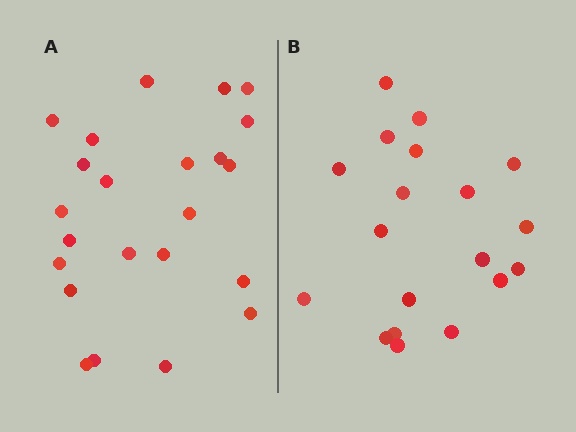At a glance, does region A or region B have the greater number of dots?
Region A (the left region) has more dots.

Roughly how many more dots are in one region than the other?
Region A has about 4 more dots than region B.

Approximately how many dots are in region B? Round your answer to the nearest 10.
About 20 dots. (The exact count is 19, which rounds to 20.)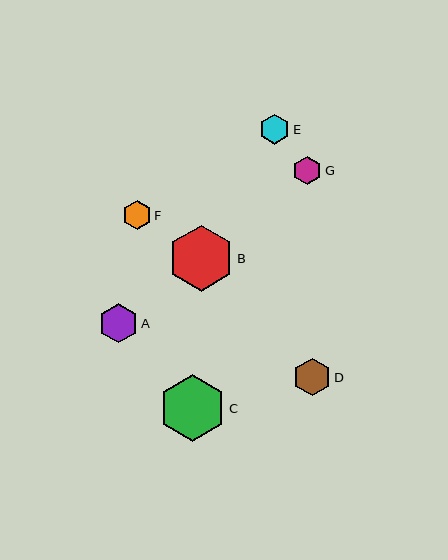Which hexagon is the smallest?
Hexagon G is the smallest with a size of approximately 29 pixels.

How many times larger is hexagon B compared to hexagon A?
Hexagon B is approximately 1.7 times the size of hexagon A.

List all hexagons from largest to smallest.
From largest to smallest: C, B, A, D, E, F, G.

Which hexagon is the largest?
Hexagon C is the largest with a size of approximately 67 pixels.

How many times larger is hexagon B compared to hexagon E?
Hexagon B is approximately 2.2 times the size of hexagon E.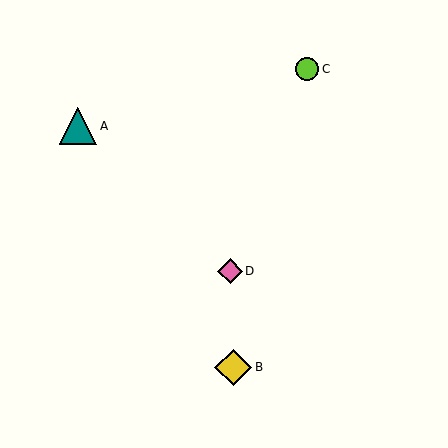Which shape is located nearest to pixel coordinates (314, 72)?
The lime circle (labeled C) at (307, 69) is nearest to that location.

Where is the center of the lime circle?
The center of the lime circle is at (307, 69).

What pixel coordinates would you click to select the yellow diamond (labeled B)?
Click at (233, 367) to select the yellow diamond B.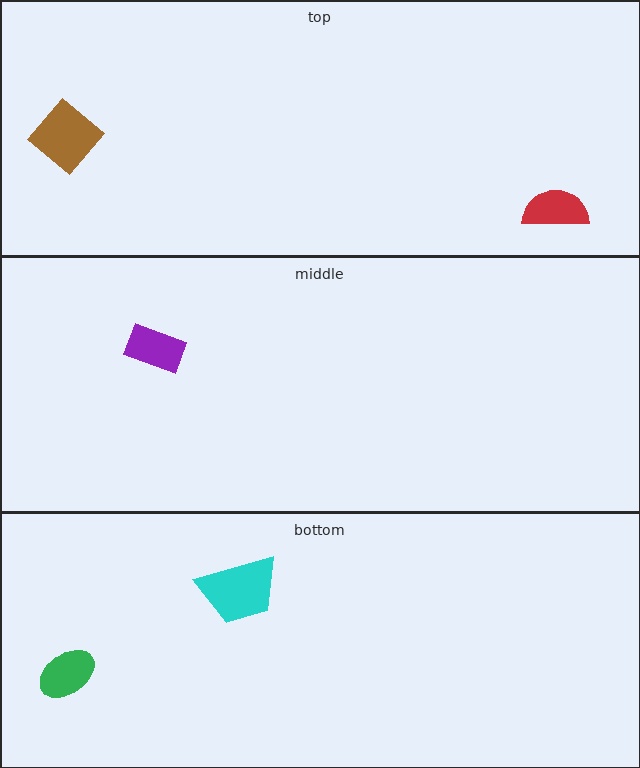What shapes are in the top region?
The red semicircle, the brown diamond.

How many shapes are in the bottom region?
2.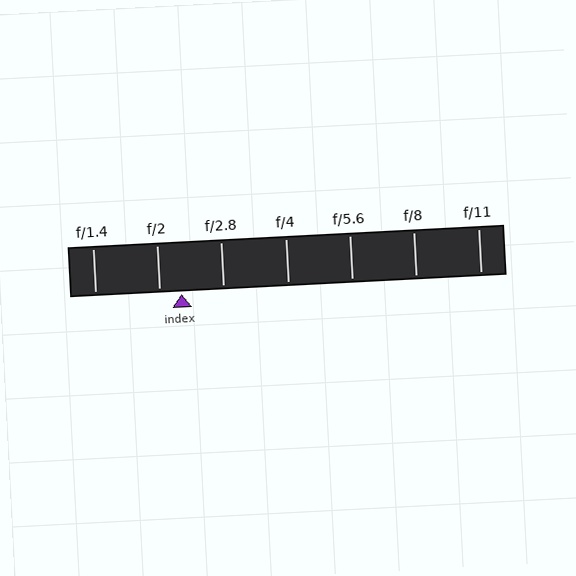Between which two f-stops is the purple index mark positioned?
The index mark is between f/2 and f/2.8.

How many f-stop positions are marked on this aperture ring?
There are 7 f-stop positions marked.